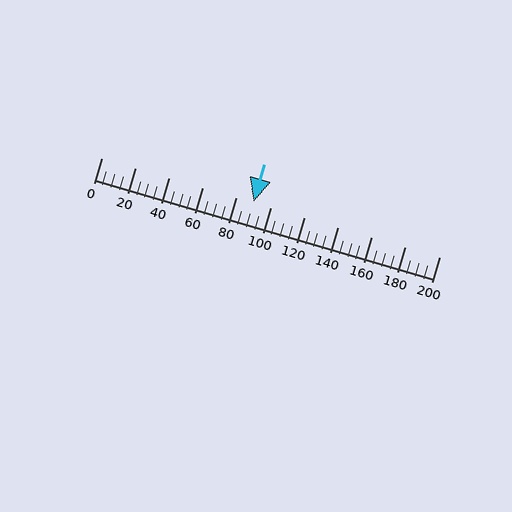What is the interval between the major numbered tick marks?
The major tick marks are spaced 20 units apart.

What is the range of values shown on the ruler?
The ruler shows values from 0 to 200.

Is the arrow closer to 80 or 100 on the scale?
The arrow is closer to 100.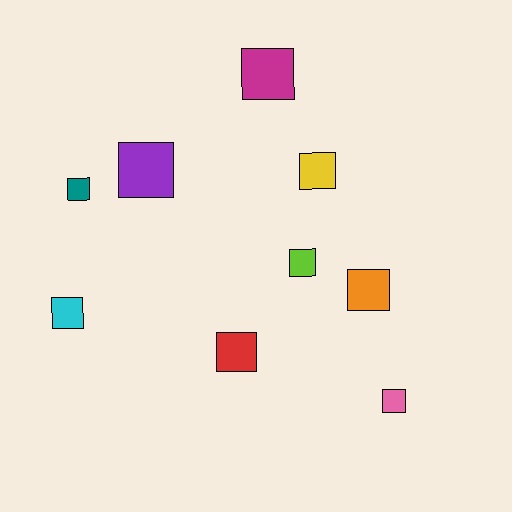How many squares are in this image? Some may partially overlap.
There are 9 squares.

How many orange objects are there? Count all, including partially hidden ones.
There is 1 orange object.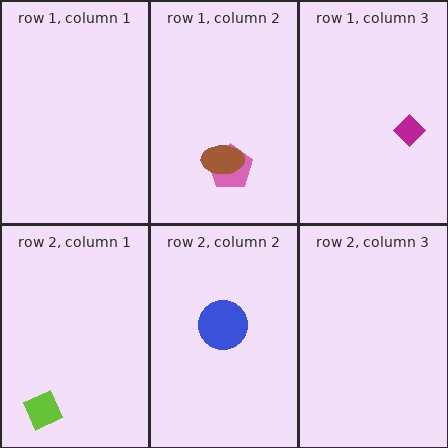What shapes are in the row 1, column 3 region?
The magenta diamond.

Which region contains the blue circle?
The row 2, column 2 region.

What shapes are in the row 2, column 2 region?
The blue circle.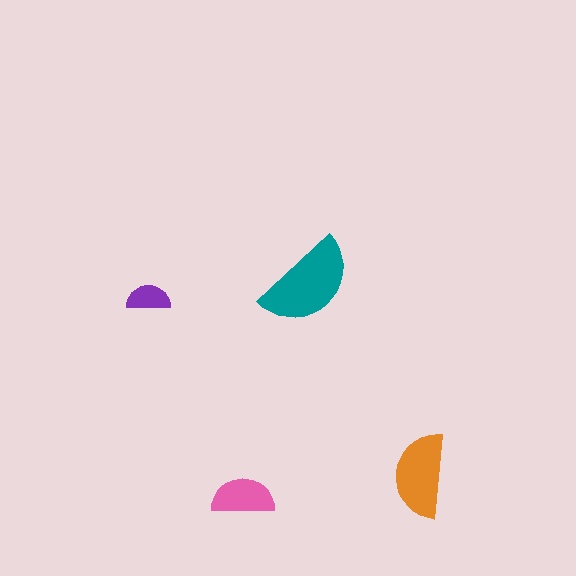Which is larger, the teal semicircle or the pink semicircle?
The teal one.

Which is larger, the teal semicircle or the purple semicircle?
The teal one.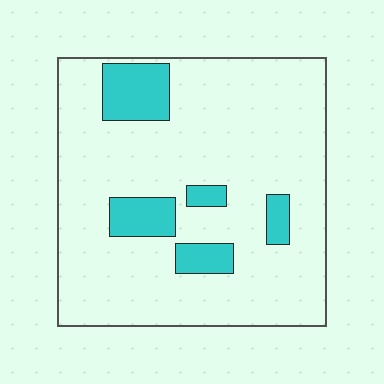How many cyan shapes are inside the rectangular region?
5.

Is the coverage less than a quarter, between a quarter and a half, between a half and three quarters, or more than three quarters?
Less than a quarter.